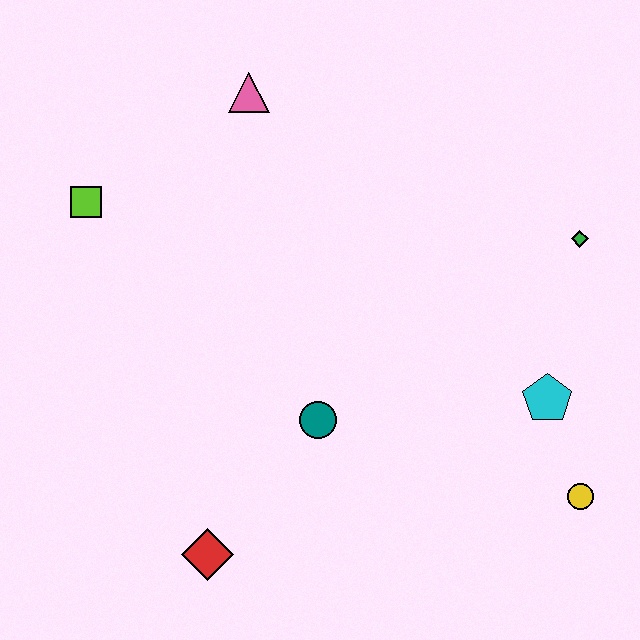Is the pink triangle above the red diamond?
Yes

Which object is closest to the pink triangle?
The lime square is closest to the pink triangle.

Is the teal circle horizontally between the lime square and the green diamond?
Yes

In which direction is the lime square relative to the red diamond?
The lime square is above the red diamond.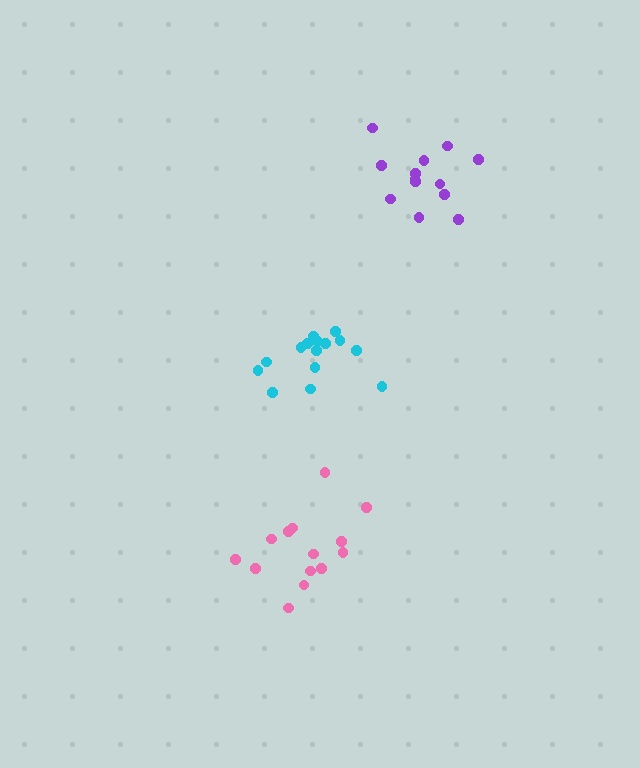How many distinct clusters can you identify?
There are 3 distinct clusters.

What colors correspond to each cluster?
The clusters are colored: pink, purple, cyan.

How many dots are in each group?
Group 1: 14 dots, Group 2: 13 dots, Group 3: 15 dots (42 total).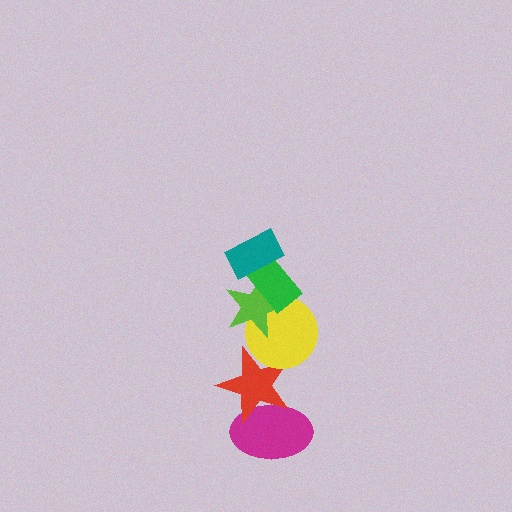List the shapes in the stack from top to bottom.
From top to bottom: the teal rectangle, the green rectangle, the lime star, the yellow circle, the red star, the magenta ellipse.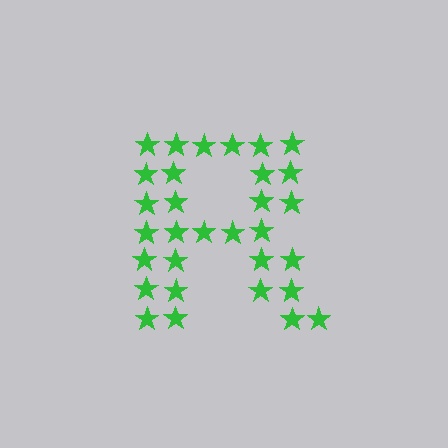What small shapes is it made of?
It is made of small stars.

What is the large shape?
The large shape is the letter R.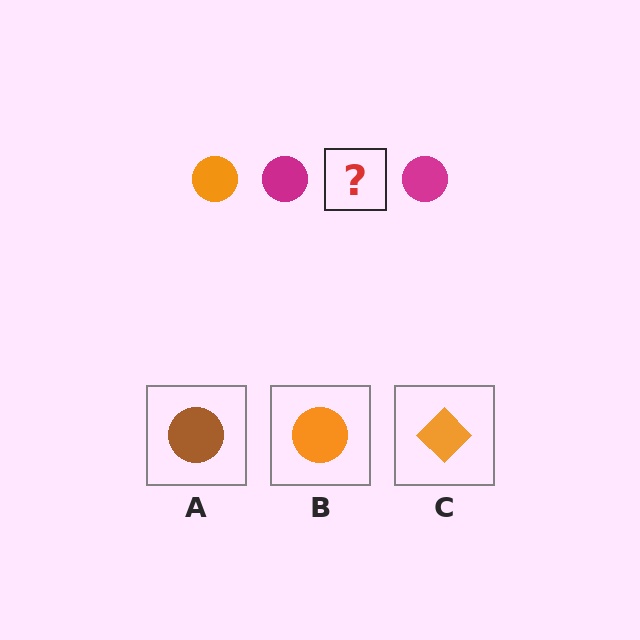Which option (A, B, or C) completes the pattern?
B.